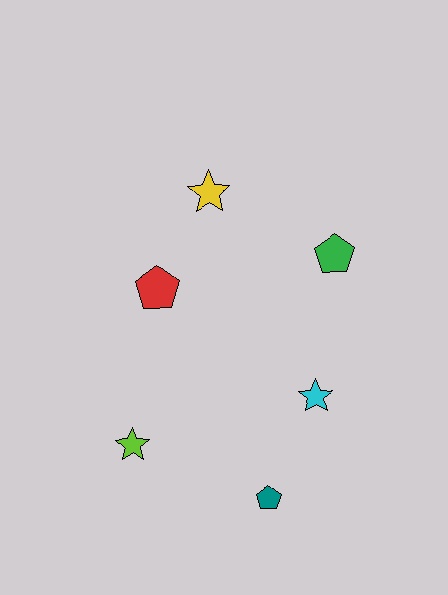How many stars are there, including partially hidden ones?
There are 3 stars.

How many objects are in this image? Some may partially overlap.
There are 6 objects.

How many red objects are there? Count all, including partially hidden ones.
There is 1 red object.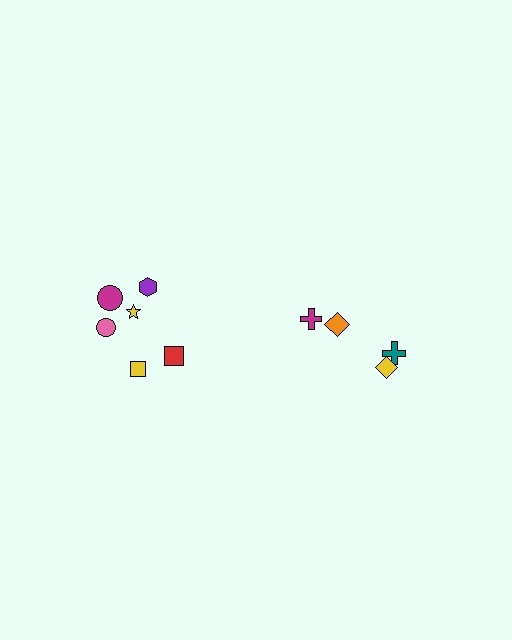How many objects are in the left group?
There are 6 objects.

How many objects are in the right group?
There are 4 objects.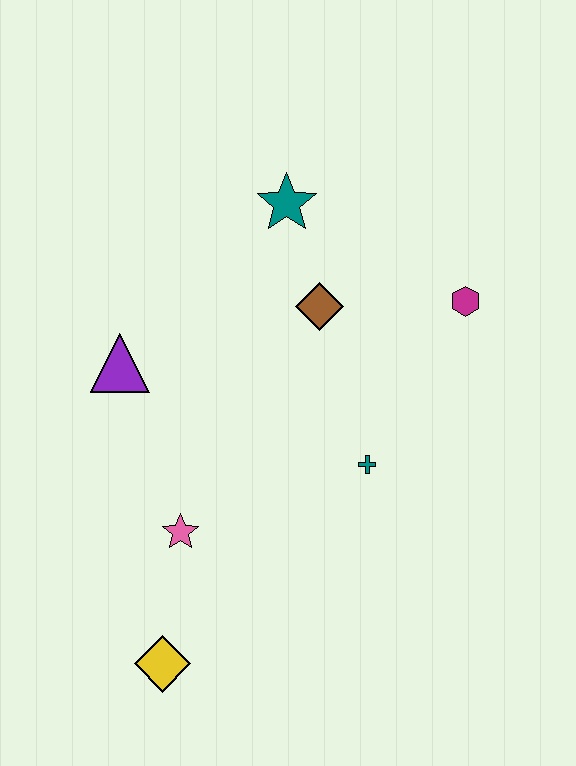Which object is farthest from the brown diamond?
The yellow diamond is farthest from the brown diamond.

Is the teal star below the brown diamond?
No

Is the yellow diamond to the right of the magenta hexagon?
No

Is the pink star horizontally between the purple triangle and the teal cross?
Yes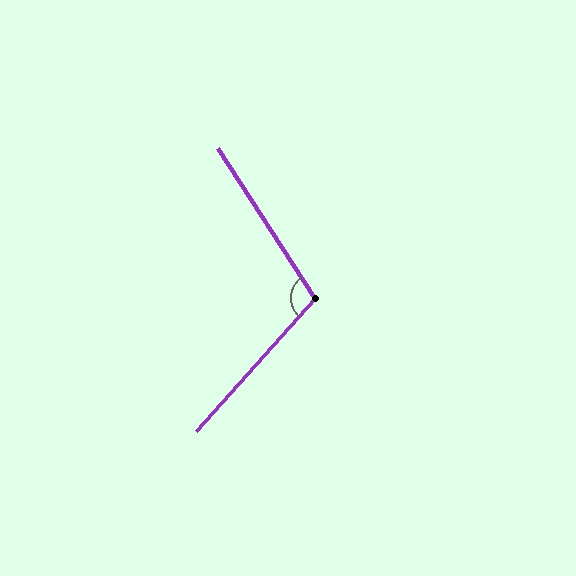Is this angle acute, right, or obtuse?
It is obtuse.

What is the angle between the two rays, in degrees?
Approximately 105 degrees.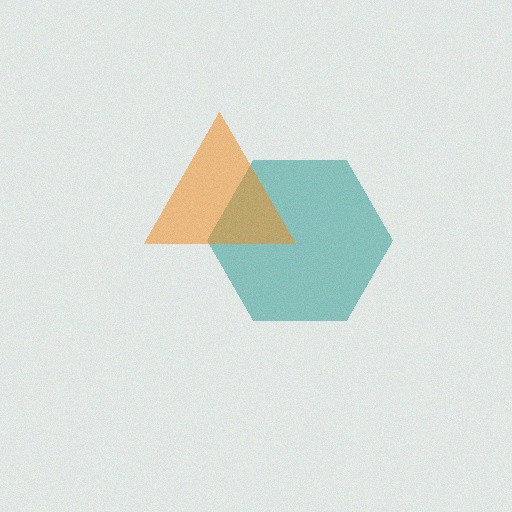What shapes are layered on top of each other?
The layered shapes are: a teal hexagon, an orange triangle.